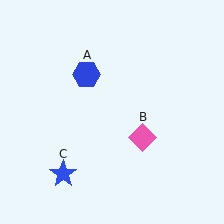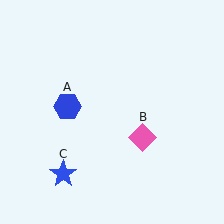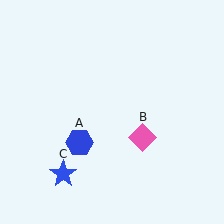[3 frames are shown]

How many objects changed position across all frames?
1 object changed position: blue hexagon (object A).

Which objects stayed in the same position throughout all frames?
Pink diamond (object B) and blue star (object C) remained stationary.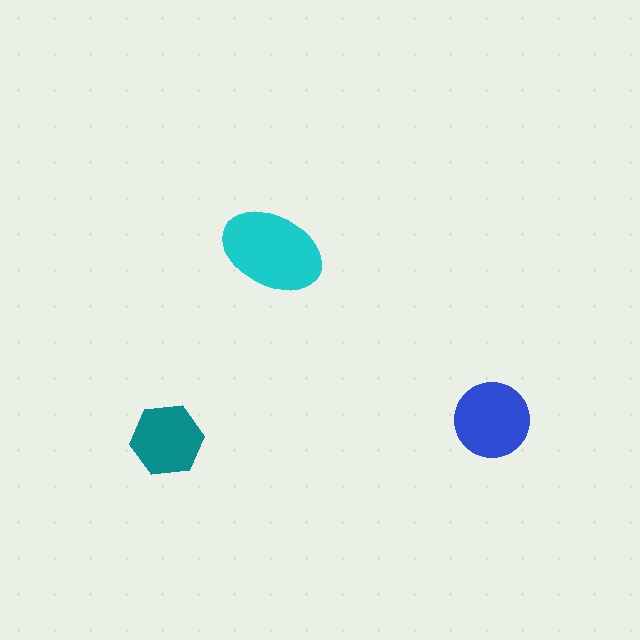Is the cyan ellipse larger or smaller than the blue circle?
Larger.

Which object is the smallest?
The teal hexagon.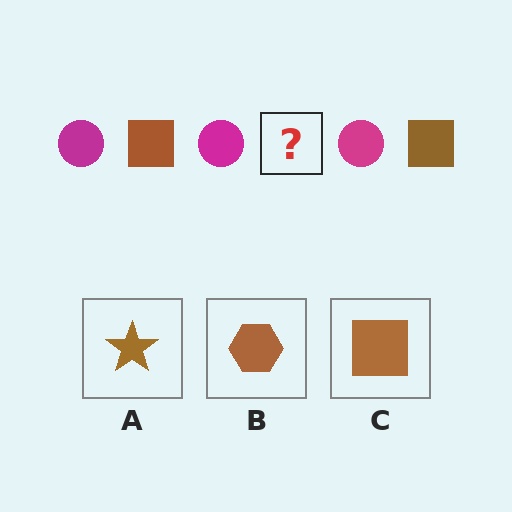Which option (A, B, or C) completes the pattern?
C.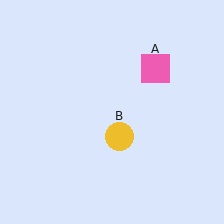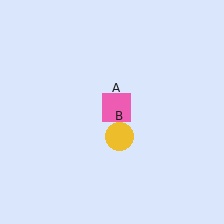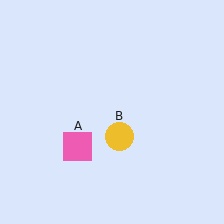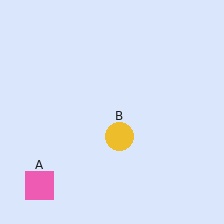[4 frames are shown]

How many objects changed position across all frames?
1 object changed position: pink square (object A).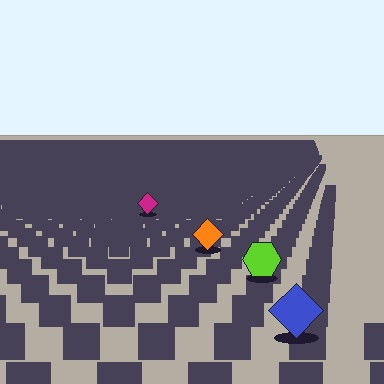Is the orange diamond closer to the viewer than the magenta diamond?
Yes. The orange diamond is closer — you can tell from the texture gradient: the ground texture is coarser near it.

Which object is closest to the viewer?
The blue diamond is closest. The texture marks near it are larger and more spread out.